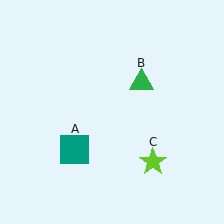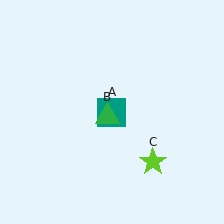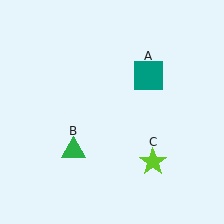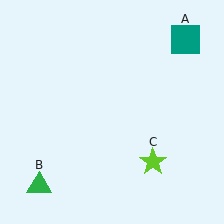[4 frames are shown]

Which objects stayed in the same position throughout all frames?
Lime star (object C) remained stationary.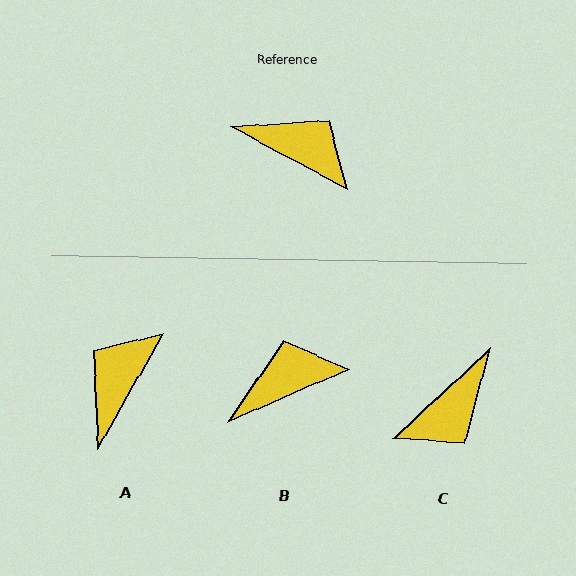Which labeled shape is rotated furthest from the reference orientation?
C, about 109 degrees away.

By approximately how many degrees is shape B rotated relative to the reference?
Approximately 51 degrees counter-clockwise.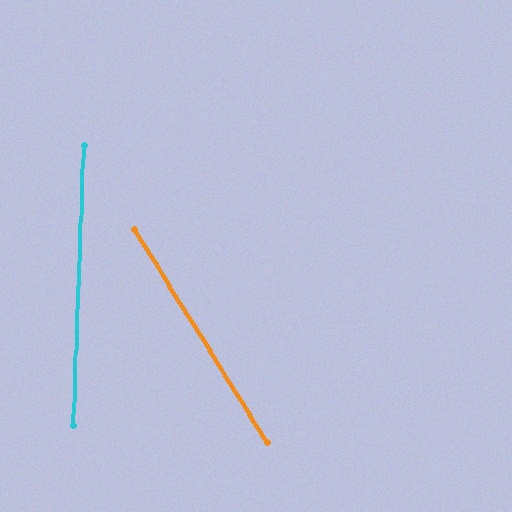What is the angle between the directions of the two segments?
Approximately 34 degrees.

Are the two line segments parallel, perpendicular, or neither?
Neither parallel nor perpendicular — they differ by about 34°.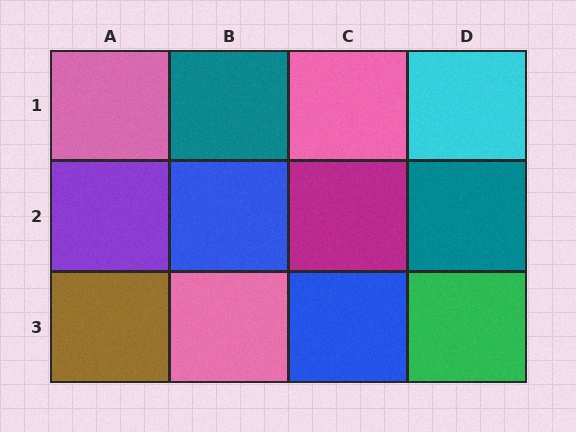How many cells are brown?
1 cell is brown.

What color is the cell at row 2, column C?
Magenta.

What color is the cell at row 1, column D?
Cyan.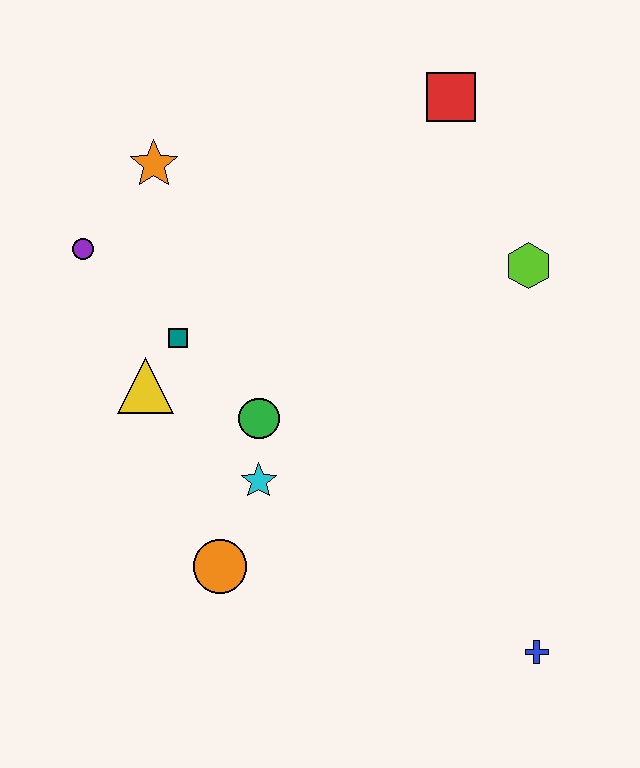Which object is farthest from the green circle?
The red square is farthest from the green circle.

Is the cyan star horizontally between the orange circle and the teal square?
No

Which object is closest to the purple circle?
The orange star is closest to the purple circle.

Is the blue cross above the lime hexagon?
No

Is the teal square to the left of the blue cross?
Yes